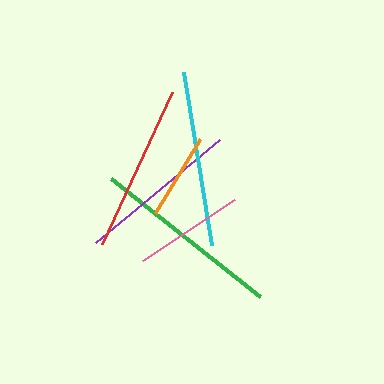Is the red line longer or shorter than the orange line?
The red line is longer than the orange line.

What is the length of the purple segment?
The purple segment is approximately 161 pixels long.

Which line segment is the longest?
The green line is the longest at approximately 190 pixels.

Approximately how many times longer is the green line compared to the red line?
The green line is approximately 1.1 times the length of the red line.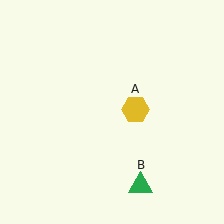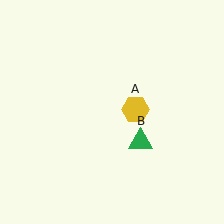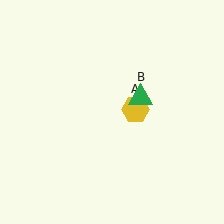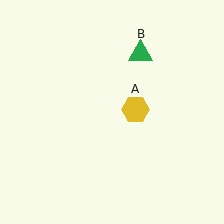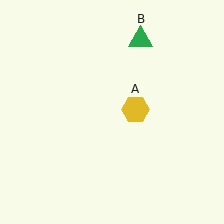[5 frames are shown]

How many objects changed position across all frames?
1 object changed position: green triangle (object B).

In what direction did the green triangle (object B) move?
The green triangle (object B) moved up.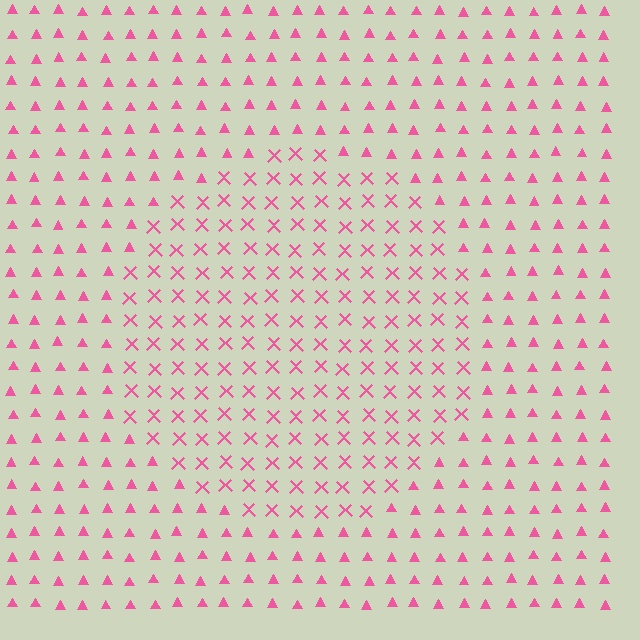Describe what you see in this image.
The image is filled with small pink elements arranged in a uniform grid. A circle-shaped region contains X marks, while the surrounding area contains triangles. The boundary is defined purely by the change in element shape.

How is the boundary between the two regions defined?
The boundary is defined by a change in element shape: X marks inside vs. triangles outside. All elements share the same color and spacing.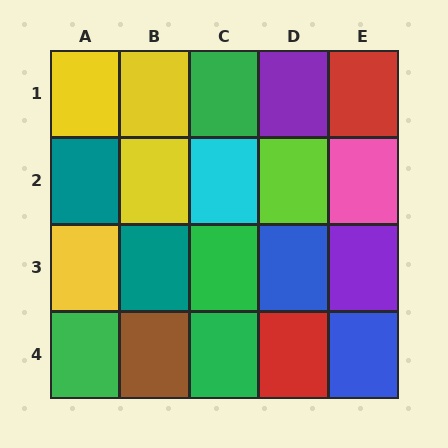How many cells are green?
4 cells are green.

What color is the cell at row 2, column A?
Teal.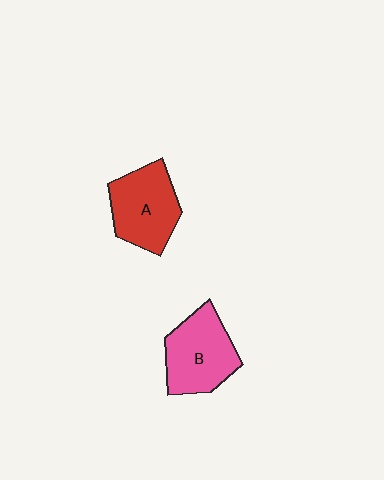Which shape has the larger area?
Shape B (pink).